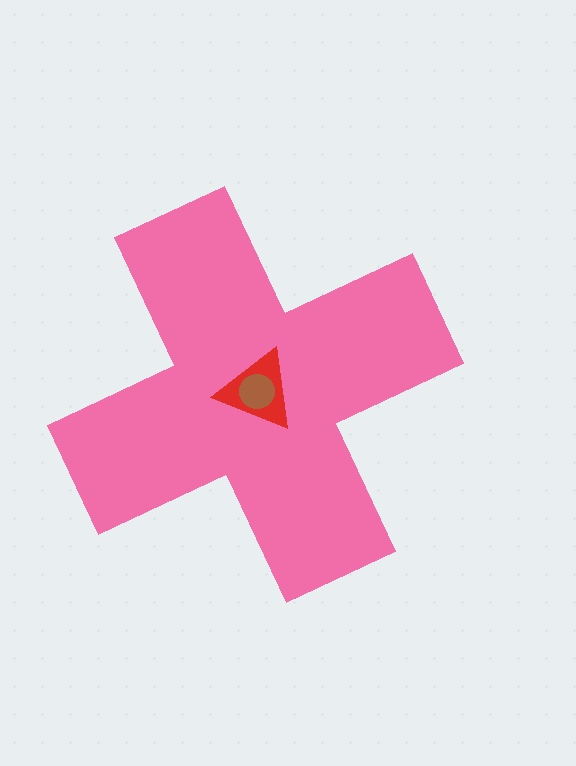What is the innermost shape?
The brown circle.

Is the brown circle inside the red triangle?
Yes.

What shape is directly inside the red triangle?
The brown circle.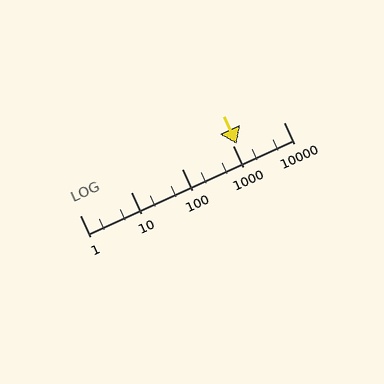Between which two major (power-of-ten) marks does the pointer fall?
The pointer is between 1000 and 10000.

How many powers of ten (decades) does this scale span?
The scale spans 4 decades, from 1 to 10000.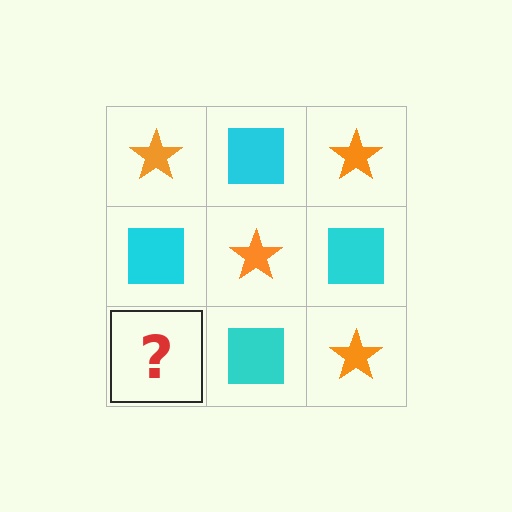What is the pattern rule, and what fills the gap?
The rule is that it alternates orange star and cyan square in a checkerboard pattern. The gap should be filled with an orange star.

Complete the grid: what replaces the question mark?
The question mark should be replaced with an orange star.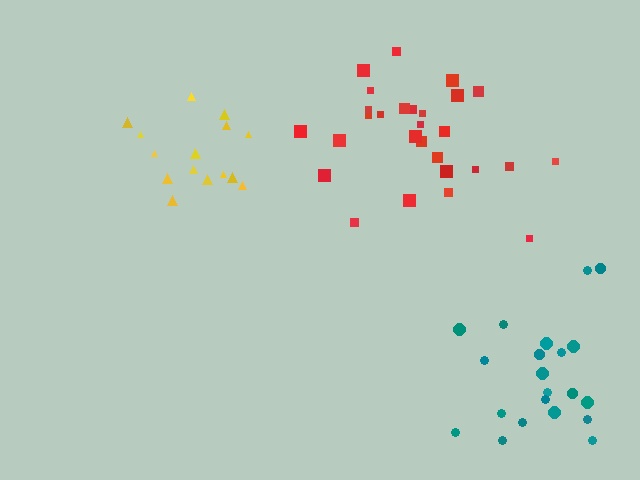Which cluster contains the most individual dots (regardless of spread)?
Red (28).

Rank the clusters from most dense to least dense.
yellow, red, teal.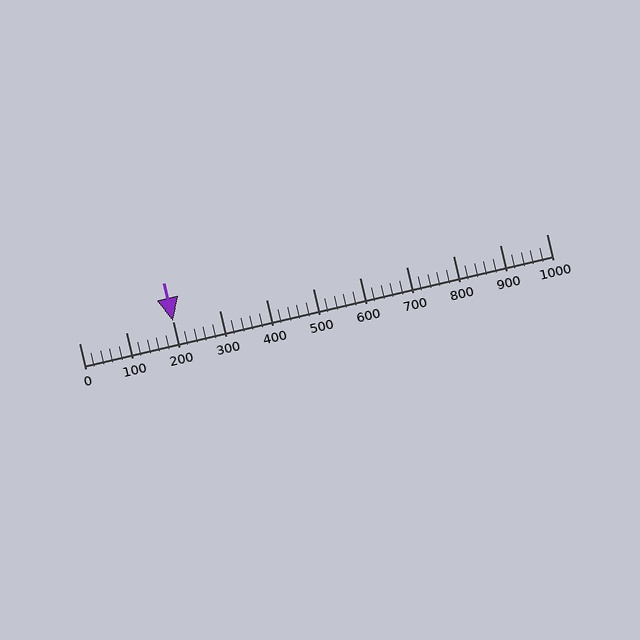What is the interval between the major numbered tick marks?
The major tick marks are spaced 100 units apart.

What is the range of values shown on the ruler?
The ruler shows values from 0 to 1000.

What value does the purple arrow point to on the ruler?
The purple arrow points to approximately 200.